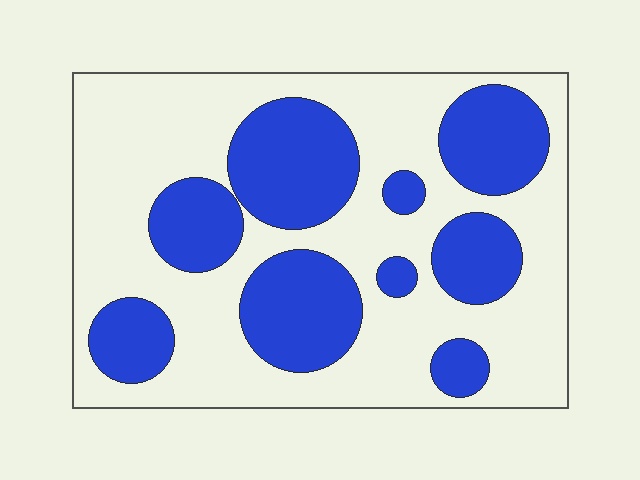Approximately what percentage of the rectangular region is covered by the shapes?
Approximately 35%.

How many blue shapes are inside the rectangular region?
9.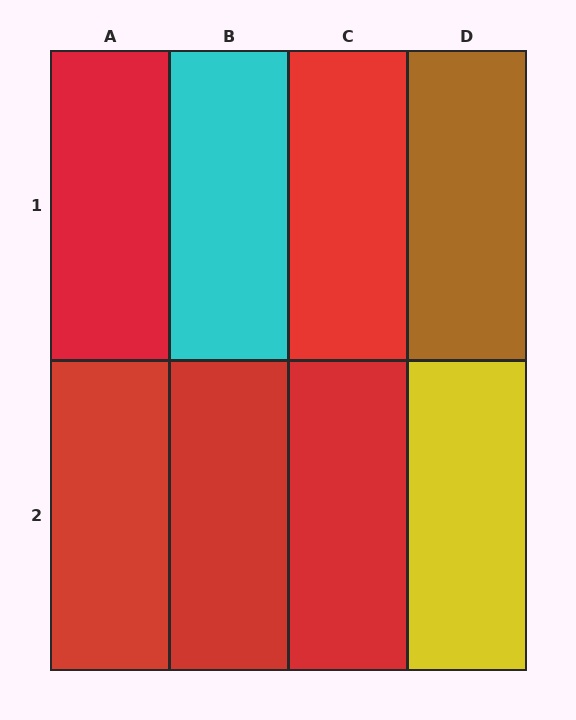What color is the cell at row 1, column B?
Cyan.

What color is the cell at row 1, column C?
Red.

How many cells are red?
5 cells are red.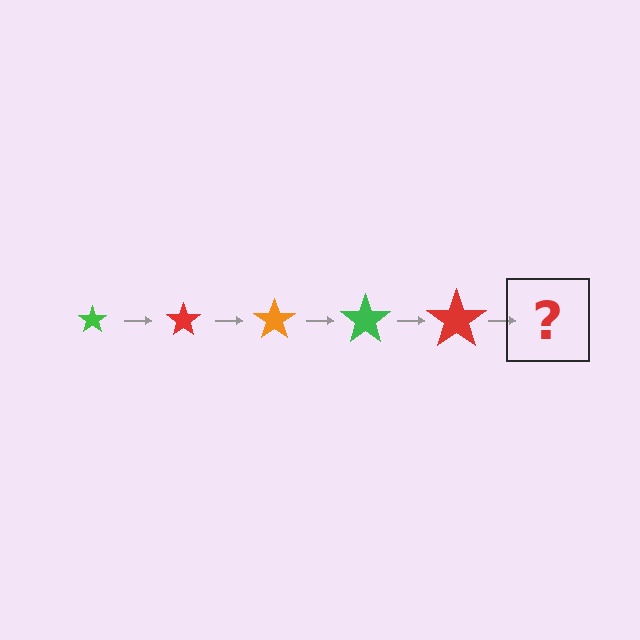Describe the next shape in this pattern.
It should be an orange star, larger than the previous one.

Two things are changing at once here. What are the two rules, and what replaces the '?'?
The two rules are that the star grows larger each step and the color cycles through green, red, and orange. The '?' should be an orange star, larger than the previous one.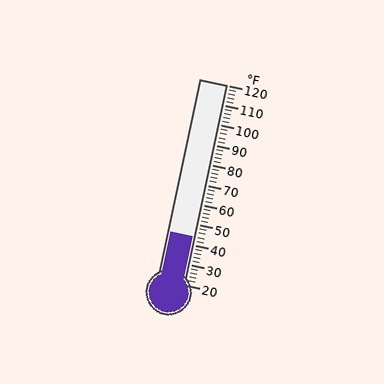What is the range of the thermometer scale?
The thermometer scale ranges from 20°F to 120°F.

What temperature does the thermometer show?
The thermometer shows approximately 44°F.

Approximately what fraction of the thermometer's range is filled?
The thermometer is filled to approximately 25% of its range.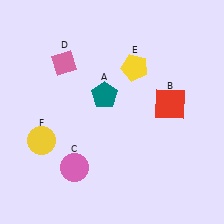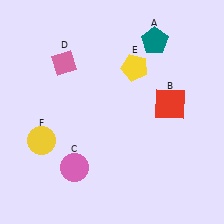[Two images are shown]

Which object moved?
The teal pentagon (A) moved up.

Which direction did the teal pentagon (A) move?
The teal pentagon (A) moved up.